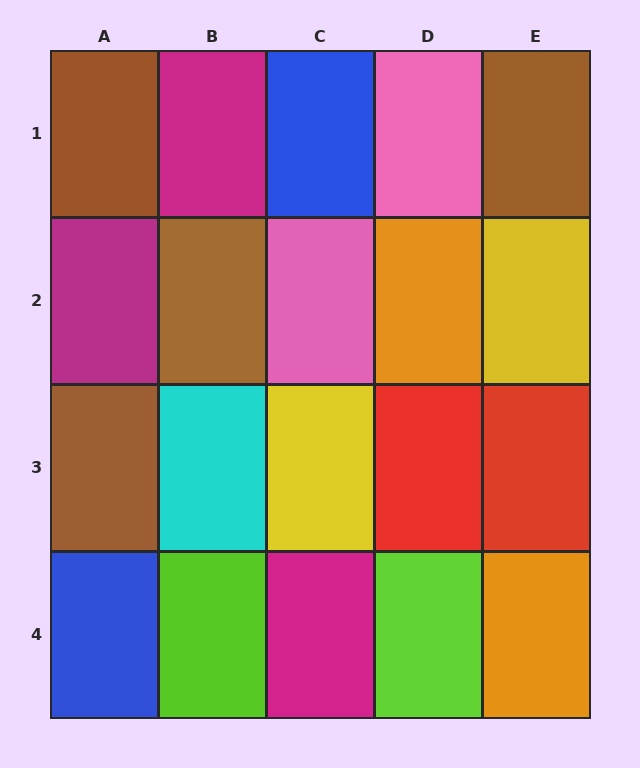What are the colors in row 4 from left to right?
Blue, lime, magenta, lime, orange.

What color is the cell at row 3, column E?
Red.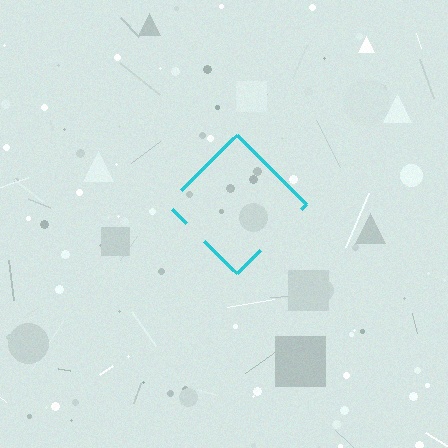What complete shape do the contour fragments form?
The contour fragments form a diamond.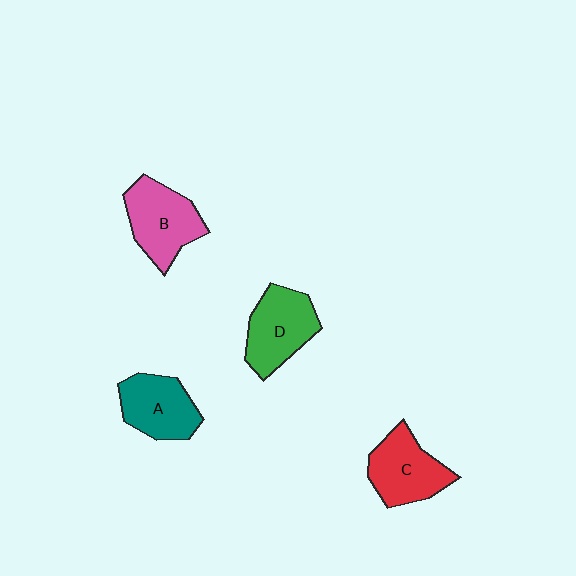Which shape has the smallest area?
Shape A (teal).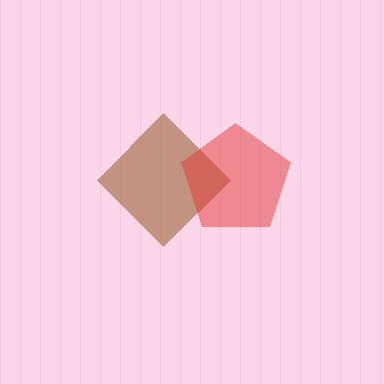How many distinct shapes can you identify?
There are 2 distinct shapes: a brown diamond, a red pentagon.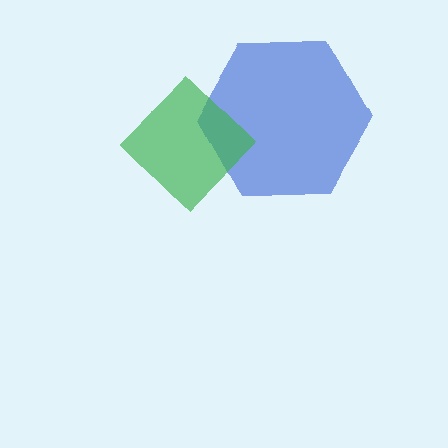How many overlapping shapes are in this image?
There are 2 overlapping shapes in the image.